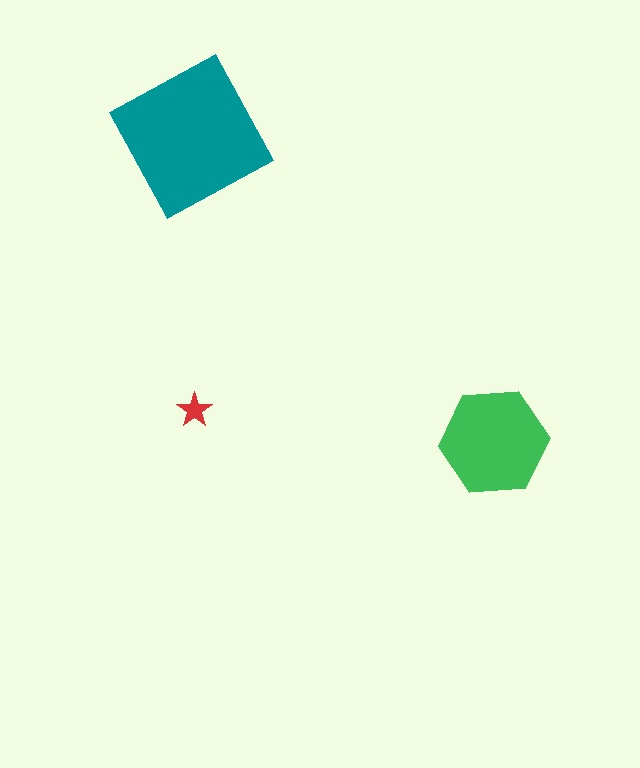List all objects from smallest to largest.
The red star, the green hexagon, the teal square.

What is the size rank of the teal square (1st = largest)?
1st.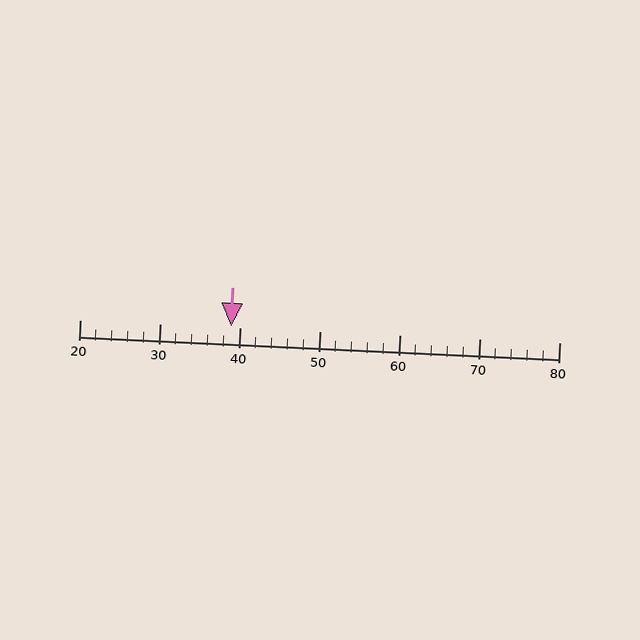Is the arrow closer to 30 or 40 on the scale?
The arrow is closer to 40.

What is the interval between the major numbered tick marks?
The major tick marks are spaced 10 units apart.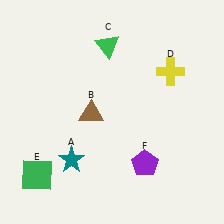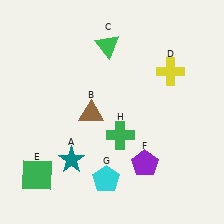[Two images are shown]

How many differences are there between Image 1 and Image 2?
There are 2 differences between the two images.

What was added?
A cyan pentagon (G), a green cross (H) were added in Image 2.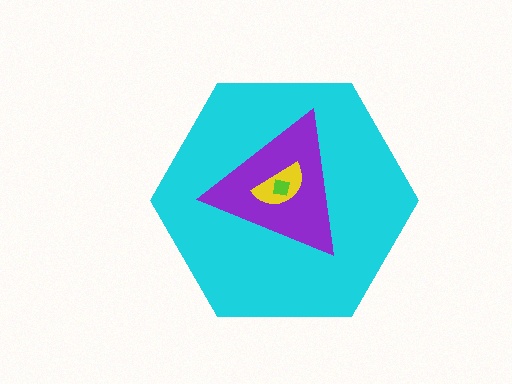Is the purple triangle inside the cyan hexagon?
Yes.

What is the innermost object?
The lime square.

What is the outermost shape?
The cyan hexagon.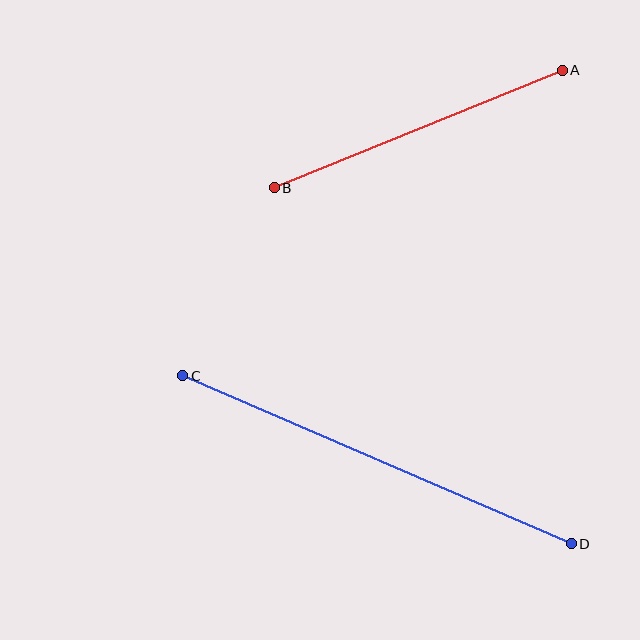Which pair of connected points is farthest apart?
Points C and D are farthest apart.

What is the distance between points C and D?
The distance is approximately 424 pixels.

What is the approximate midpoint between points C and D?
The midpoint is at approximately (377, 460) pixels.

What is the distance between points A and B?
The distance is approximately 311 pixels.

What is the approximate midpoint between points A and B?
The midpoint is at approximately (418, 129) pixels.